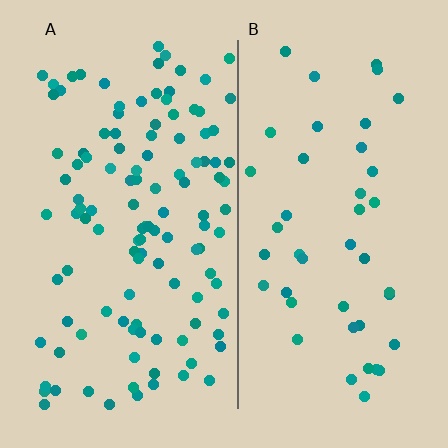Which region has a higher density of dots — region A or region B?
A (the left).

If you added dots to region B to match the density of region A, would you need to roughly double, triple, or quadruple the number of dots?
Approximately triple.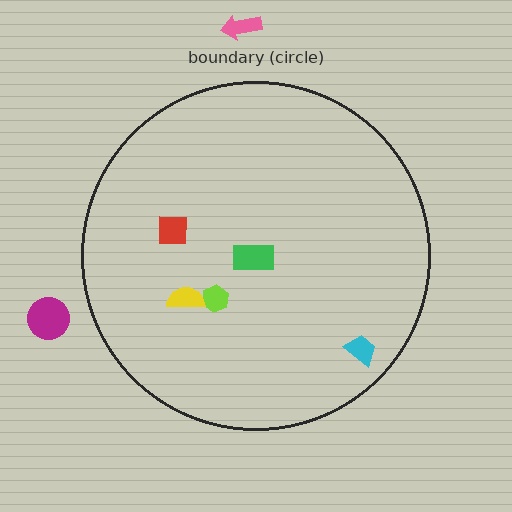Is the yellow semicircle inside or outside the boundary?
Inside.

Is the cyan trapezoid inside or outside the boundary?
Inside.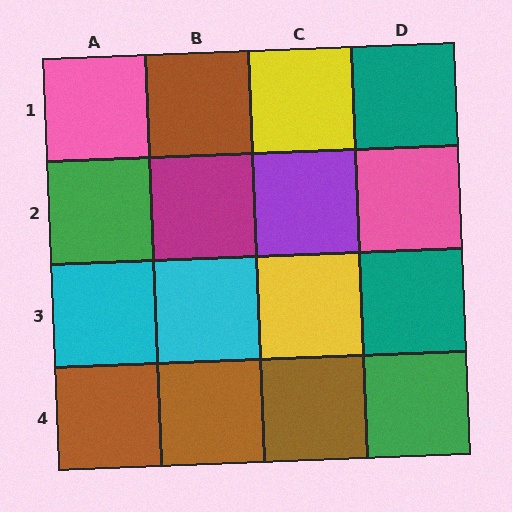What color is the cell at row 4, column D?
Green.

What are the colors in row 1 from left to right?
Pink, brown, yellow, teal.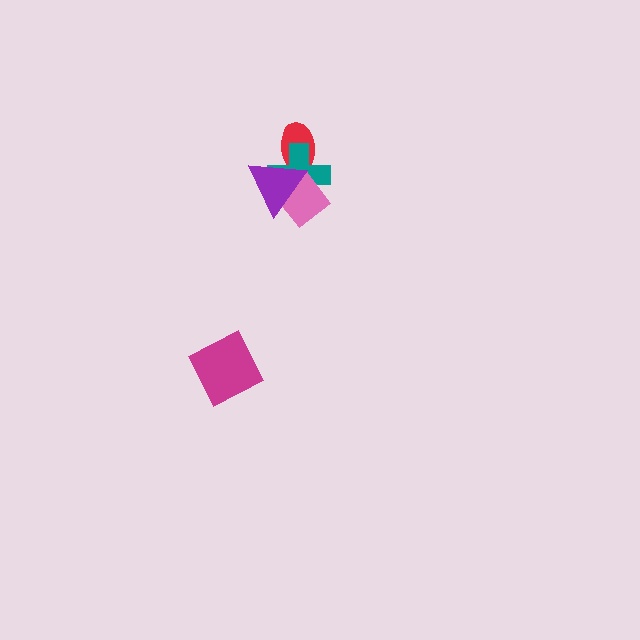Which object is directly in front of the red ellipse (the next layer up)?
The teal cross is directly in front of the red ellipse.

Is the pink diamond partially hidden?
Yes, it is partially covered by another shape.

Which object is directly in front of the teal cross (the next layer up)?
The pink diamond is directly in front of the teal cross.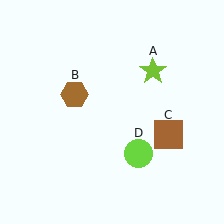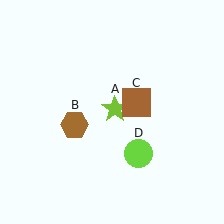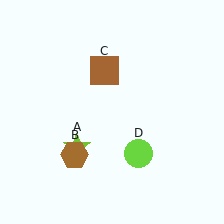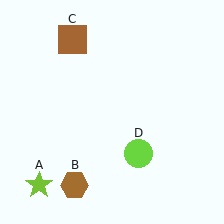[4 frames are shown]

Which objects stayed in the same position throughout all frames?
Lime circle (object D) remained stationary.